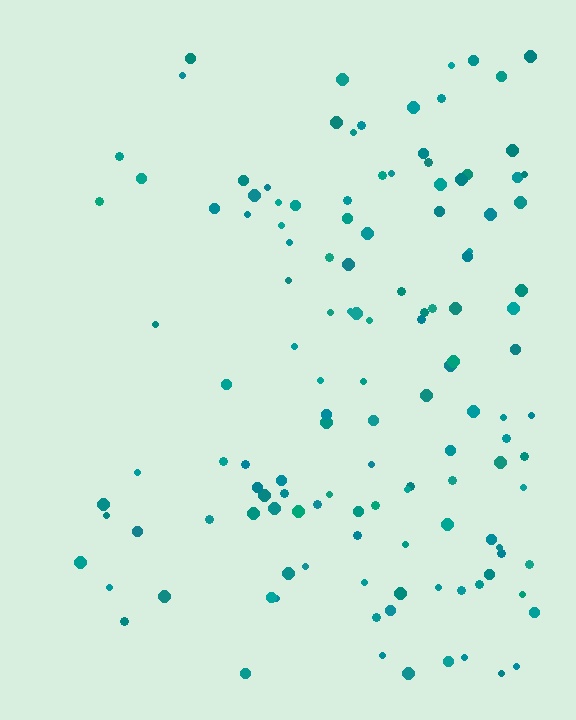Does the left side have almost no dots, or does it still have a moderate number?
Still a moderate number, just noticeably fewer than the right.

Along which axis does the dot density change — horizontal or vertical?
Horizontal.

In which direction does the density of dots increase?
From left to right, with the right side densest.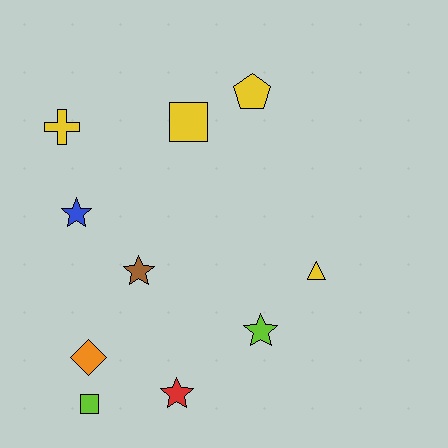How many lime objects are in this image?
There are 2 lime objects.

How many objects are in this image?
There are 10 objects.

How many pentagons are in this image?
There is 1 pentagon.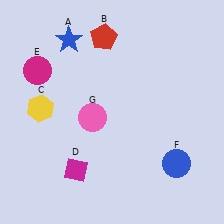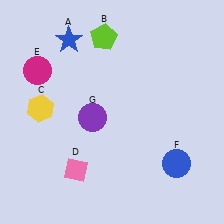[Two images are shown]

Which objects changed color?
B changed from red to lime. D changed from magenta to pink. G changed from pink to purple.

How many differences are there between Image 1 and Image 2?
There are 3 differences between the two images.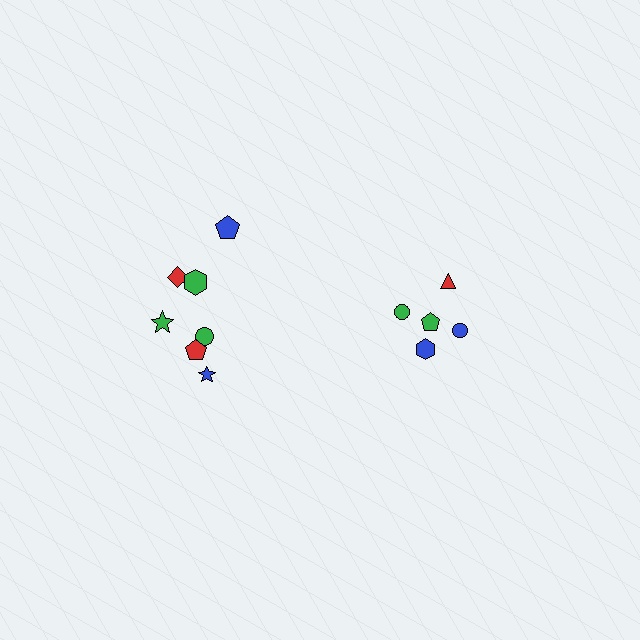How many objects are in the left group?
There are 7 objects.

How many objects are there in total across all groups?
There are 12 objects.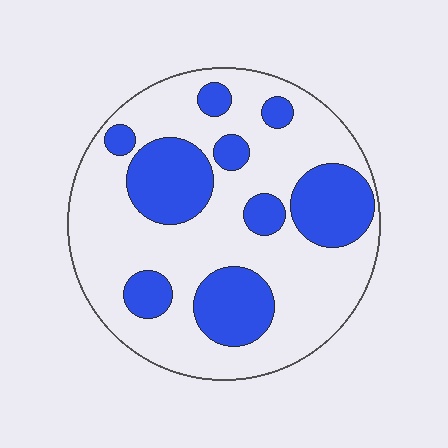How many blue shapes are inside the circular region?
9.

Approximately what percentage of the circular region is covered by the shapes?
Approximately 30%.